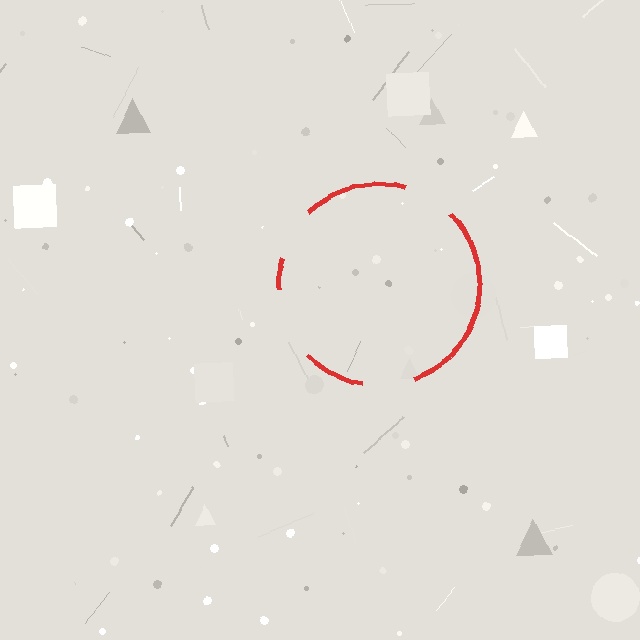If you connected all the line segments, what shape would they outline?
They would outline a circle.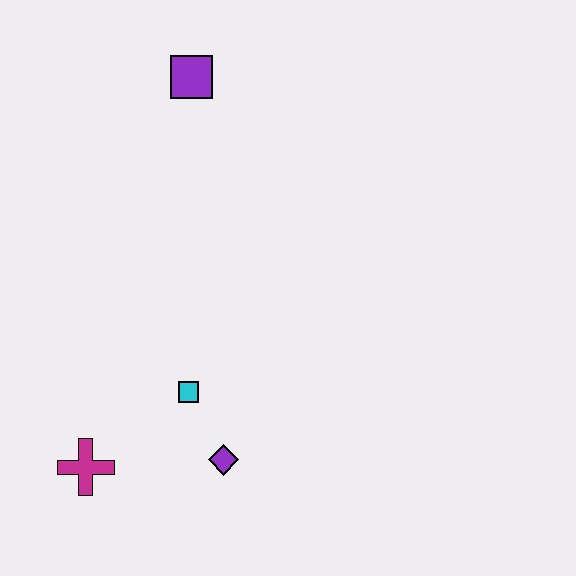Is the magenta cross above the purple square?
No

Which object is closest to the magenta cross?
The cyan square is closest to the magenta cross.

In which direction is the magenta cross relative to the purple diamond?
The magenta cross is to the left of the purple diamond.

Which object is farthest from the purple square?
The magenta cross is farthest from the purple square.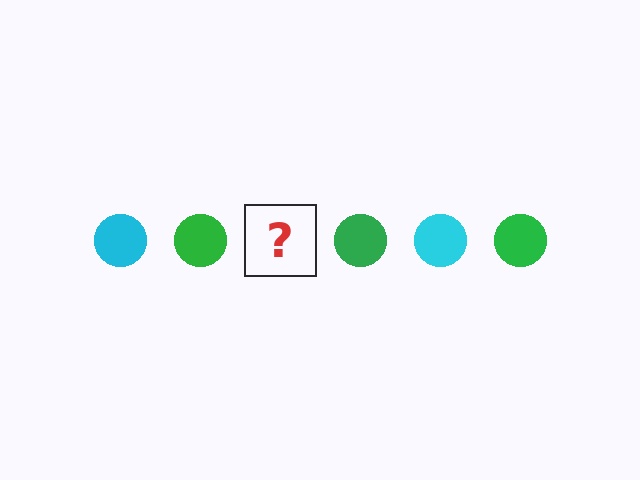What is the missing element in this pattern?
The missing element is a cyan circle.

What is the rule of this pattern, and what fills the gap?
The rule is that the pattern cycles through cyan, green circles. The gap should be filled with a cyan circle.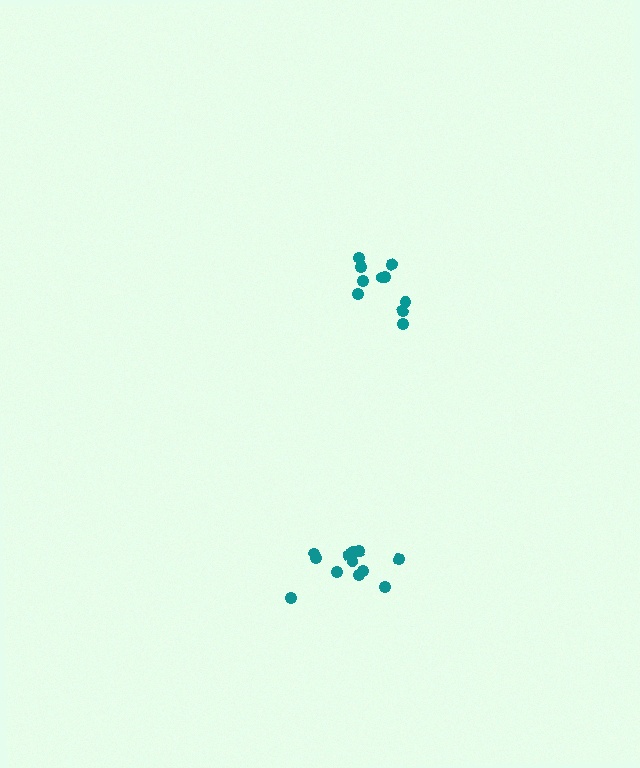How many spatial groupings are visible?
There are 2 spatial groupings.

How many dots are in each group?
Group 1: 13 dots, Group 2: 10 dots (23 total).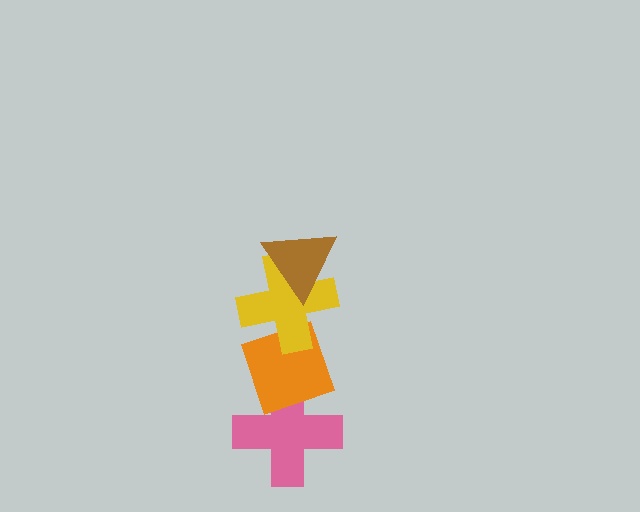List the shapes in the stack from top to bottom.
From top to bottom: the brown triangle, the yellow cross, the orange diamond, the pink cross.